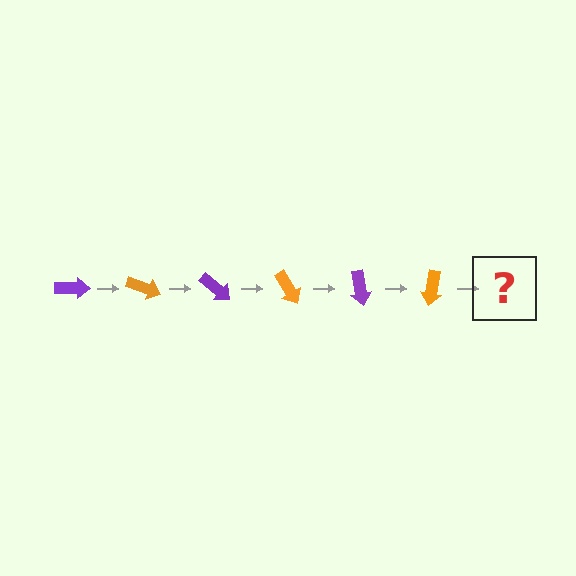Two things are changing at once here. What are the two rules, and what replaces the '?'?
The two rules are that it rotates 20 degrees each step and the color cycles through purple and orange. The '?' should be a purple arrow, rotated 120 degrees from the start.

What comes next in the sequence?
The next element should be a purple arrow, rotated 120 degrees from the start.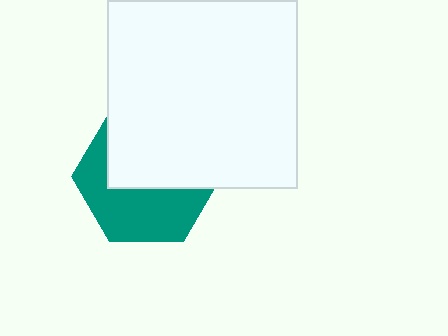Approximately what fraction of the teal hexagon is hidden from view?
Roughly 52% of the teal hexagon is hidden behind the white square.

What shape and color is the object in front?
The object in front is a white square.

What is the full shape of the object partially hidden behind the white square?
The partially hidden object is a teal hexagon.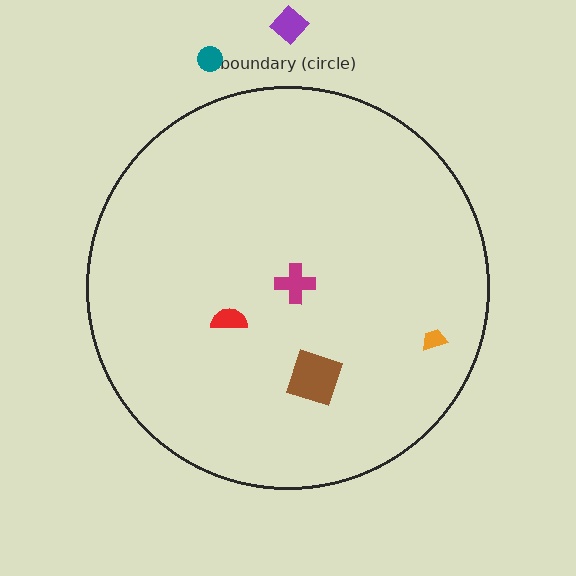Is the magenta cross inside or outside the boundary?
Inside.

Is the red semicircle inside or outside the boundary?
Inside.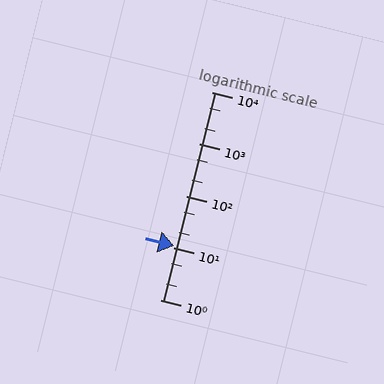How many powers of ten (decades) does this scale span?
The scale spans 4 decades, from 1 to 10000.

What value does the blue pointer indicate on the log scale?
The pointer indicates approximately 11.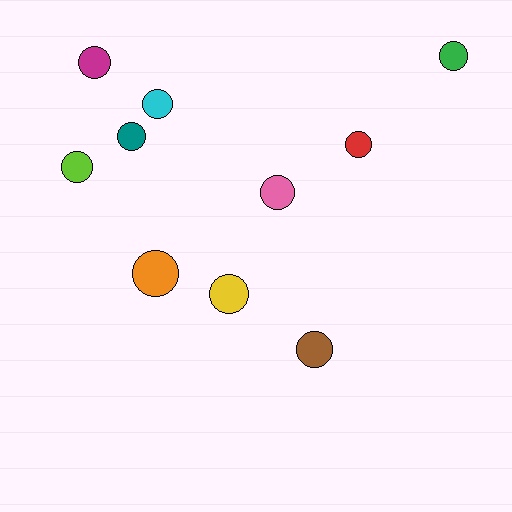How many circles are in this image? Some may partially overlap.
There are 10 circles.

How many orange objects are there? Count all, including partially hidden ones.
There is 1 orange object.